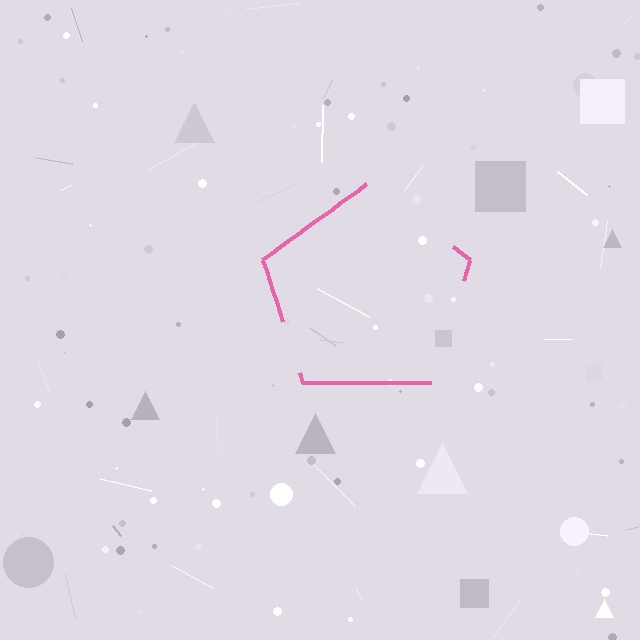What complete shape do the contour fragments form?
The contour fragments form a pentagon.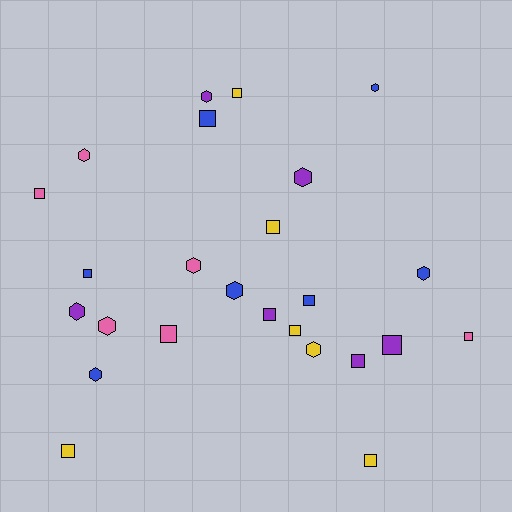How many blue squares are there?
There are 3 blue squares.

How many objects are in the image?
There are 25 objects.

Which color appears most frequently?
Blue, with 7 objects.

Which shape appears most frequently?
Square, with 14 objects.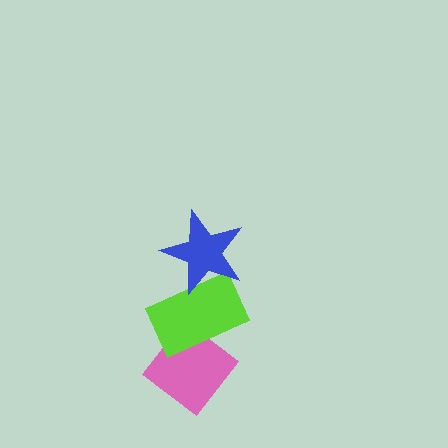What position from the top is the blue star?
The blue star is 1st from the top.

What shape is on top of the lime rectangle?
The blue star is on top of the lime rectangle.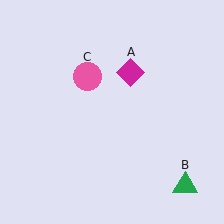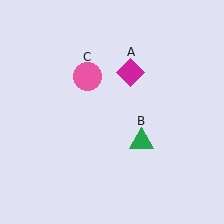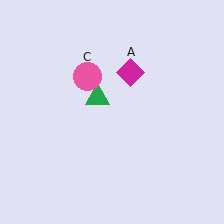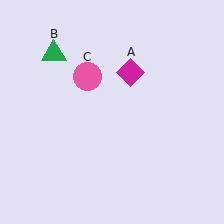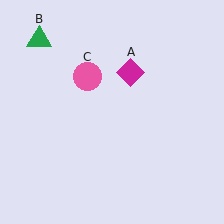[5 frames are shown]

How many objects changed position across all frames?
1 object changed position: green triangle (object B).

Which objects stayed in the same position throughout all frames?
Magenta diamond (object A) and pink circle (object C) remained stationary.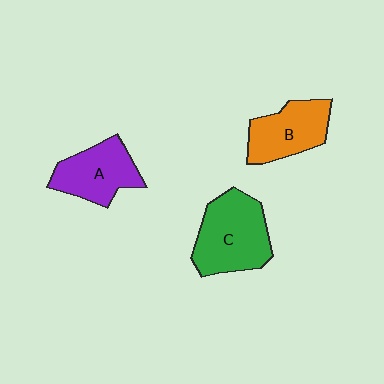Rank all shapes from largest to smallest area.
From largest to smallest: C (green), A (purple), B (orange).